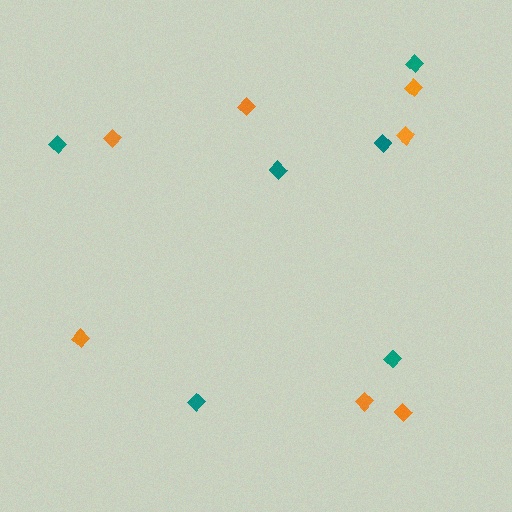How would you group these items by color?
There are 2 groups: one group of orange diamonds (7) and one group of teal diamonds (6).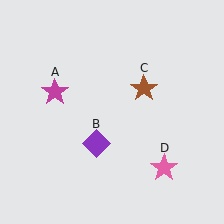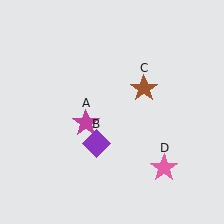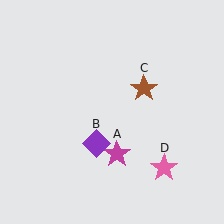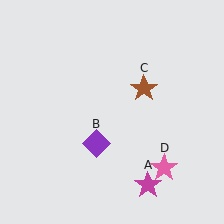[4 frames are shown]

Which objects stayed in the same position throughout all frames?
Purple diamond (object B) and brown star (object C) and pink star (object D) remained stationary.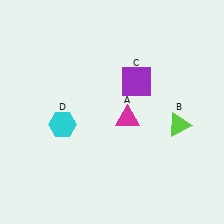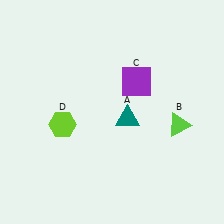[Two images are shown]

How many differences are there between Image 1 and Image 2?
There are 2 differences between the two images.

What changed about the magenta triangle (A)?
In Image 1, A is magenta. In Image 2, it changed to teal.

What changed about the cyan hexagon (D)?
In Image 1, D is cyan. In Image 2, it changed to lime.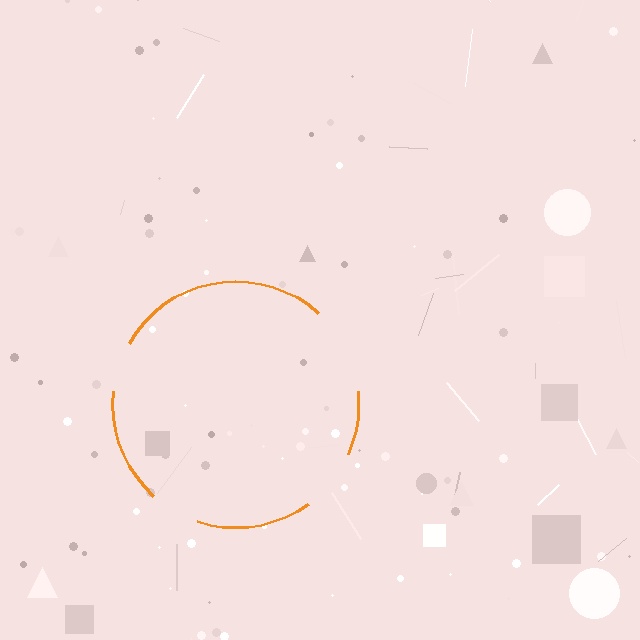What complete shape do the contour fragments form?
The contour fragments form a circle.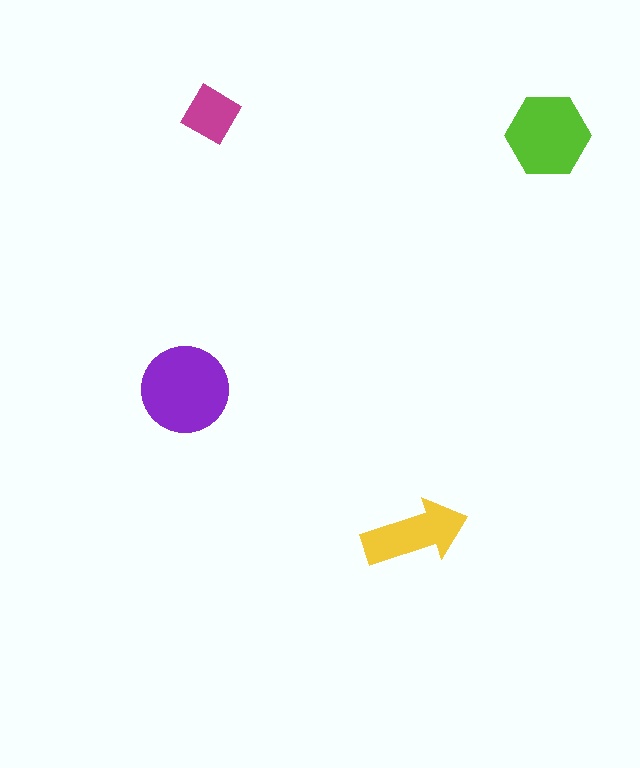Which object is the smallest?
The magenta diamond.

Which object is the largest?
The purple circle.